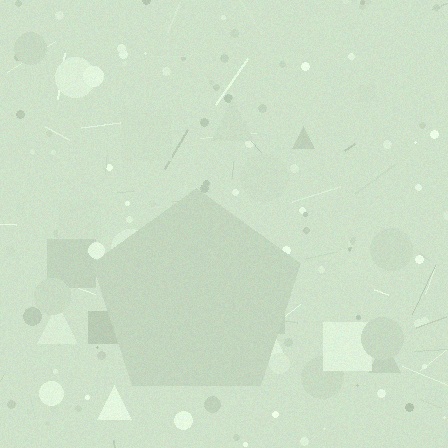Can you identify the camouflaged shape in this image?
The camouflaged shape is a pentagon.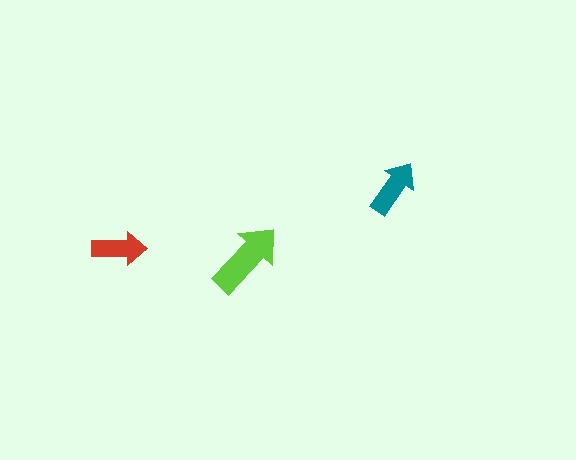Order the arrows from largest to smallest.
the lime one, the teal one, the red one.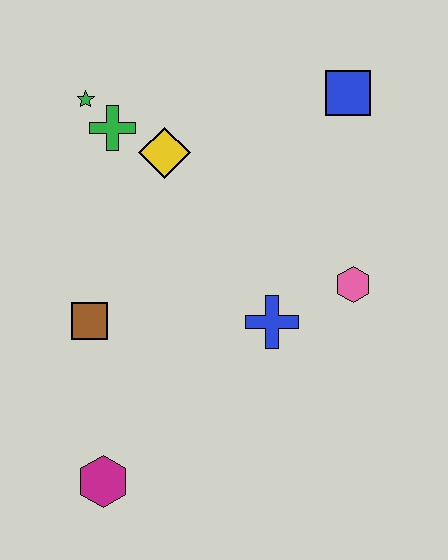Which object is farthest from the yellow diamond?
The magenta hexagon is farthest from the yellow diamond.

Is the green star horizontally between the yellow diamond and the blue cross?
No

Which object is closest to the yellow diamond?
The green cross is closest to the yellow diamond.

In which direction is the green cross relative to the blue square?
The green cross is to the left of the blue square.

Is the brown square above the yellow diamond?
No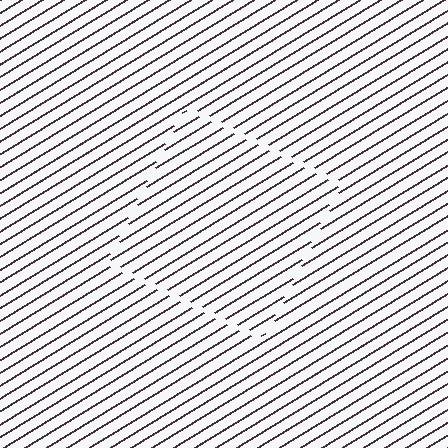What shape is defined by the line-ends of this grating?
An illusory square. The interior of the shape contains the same grating, shifted by half a period — the contour is defined by the phase discontinuity where line-ends from the inner and outer gratings abut.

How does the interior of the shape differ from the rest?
The interior of the shape contains the same grating, shifted by half a period — the contour is defined by the phase discontinuity where line-ends from the inner and outer gratings abut.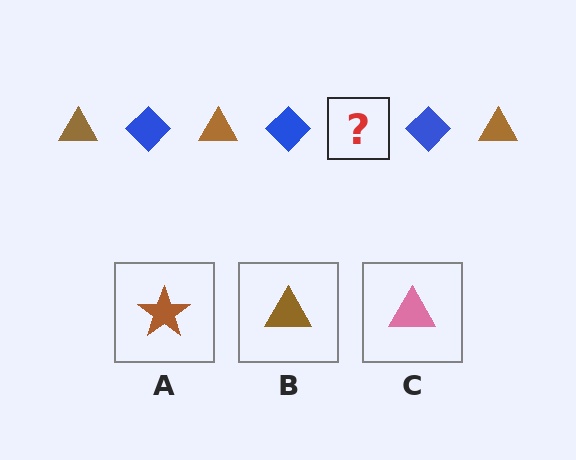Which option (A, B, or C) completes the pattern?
B.